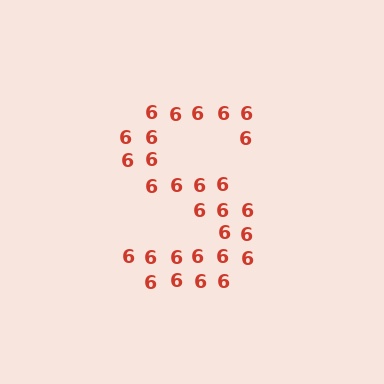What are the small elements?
The small elements are digit 6's.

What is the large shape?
The large shape is the letter S.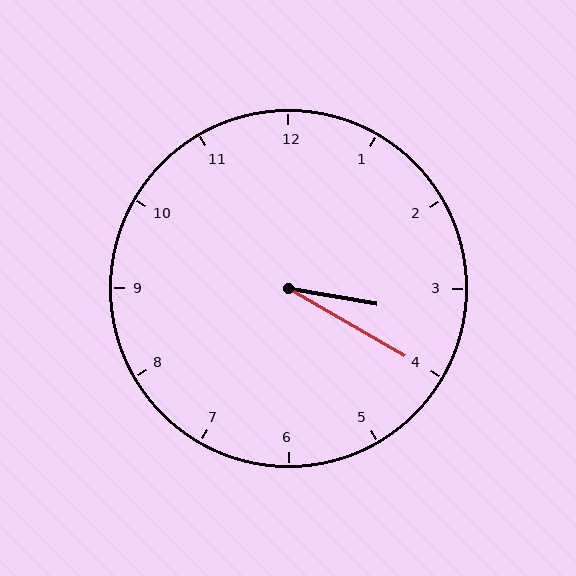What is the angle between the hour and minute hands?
Approximately 20 degrees.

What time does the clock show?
3:20.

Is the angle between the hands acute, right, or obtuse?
It is acute.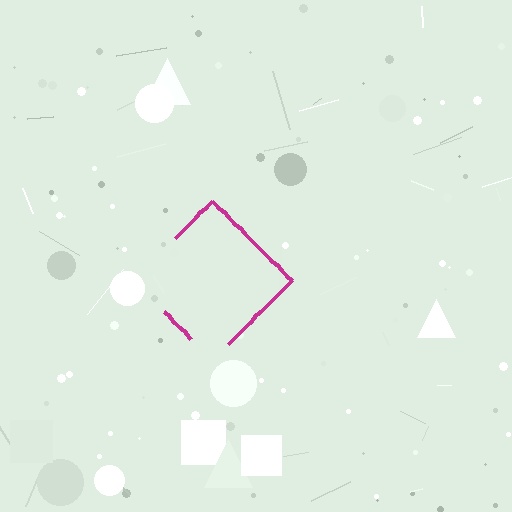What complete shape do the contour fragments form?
The contour fragments form a diamond.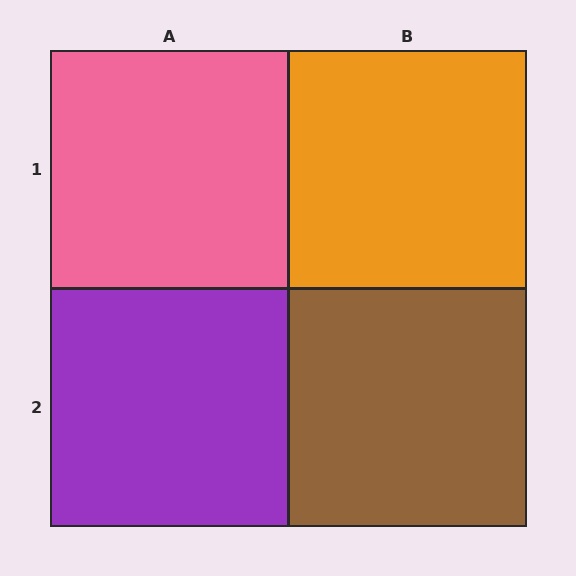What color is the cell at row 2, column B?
Brown.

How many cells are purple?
1 cell is purple.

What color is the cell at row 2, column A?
Purple.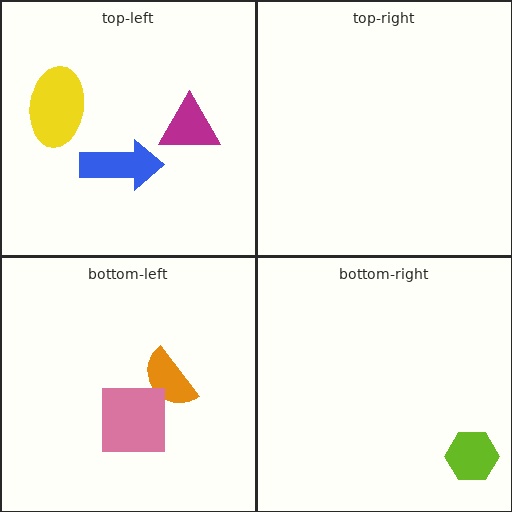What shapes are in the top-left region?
The yellow ellipse, the magenta triangle, the blue arrow.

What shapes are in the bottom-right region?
The lime hexagon.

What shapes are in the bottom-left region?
The orange semicircle, the pink square.